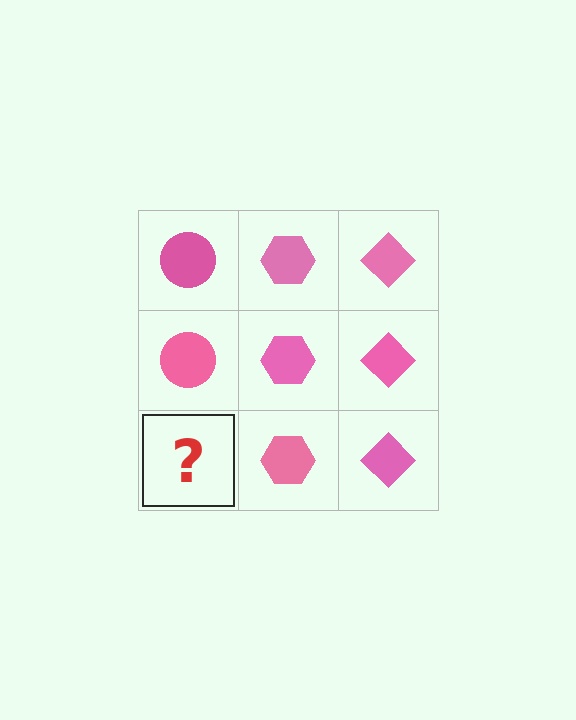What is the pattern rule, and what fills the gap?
The rule is that each column has a consistent shape. The gap should be filled with a pink circle.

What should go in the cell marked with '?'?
The missing cell should contain a pink circle.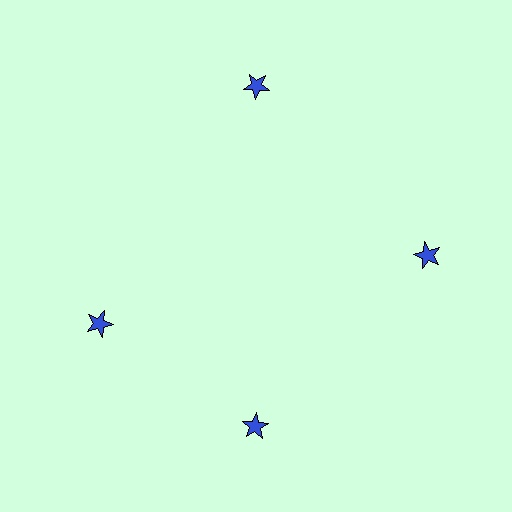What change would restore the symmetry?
The symmetry would be restored by rotating it back into even spacing with its neighbors so that all 4 stars sit at equal angles and equal distance from the center.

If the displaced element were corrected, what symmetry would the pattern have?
It would have 4-fold rotational symmetry — the pattern would map onto itself every 90 degrees.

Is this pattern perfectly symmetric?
No. The 4 blue stars are arranged in a ring, but one element near the 9 o'clock position is rotated out of alignment along the ring, breaking the 4-fold rotational symmetry.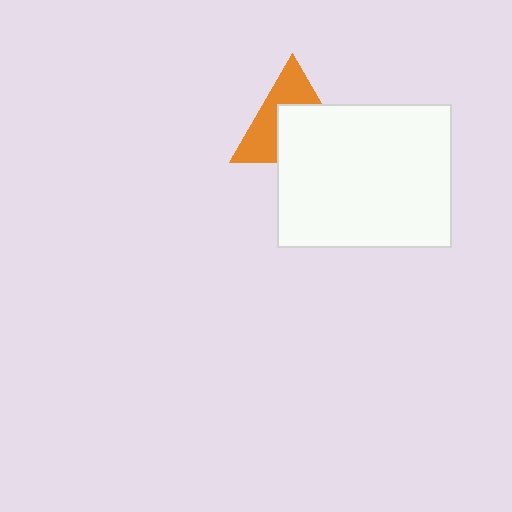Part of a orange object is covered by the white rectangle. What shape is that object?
It is a triangle.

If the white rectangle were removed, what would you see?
You would see the complete orange triangle.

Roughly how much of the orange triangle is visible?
About half of it is visible (roughly 48%).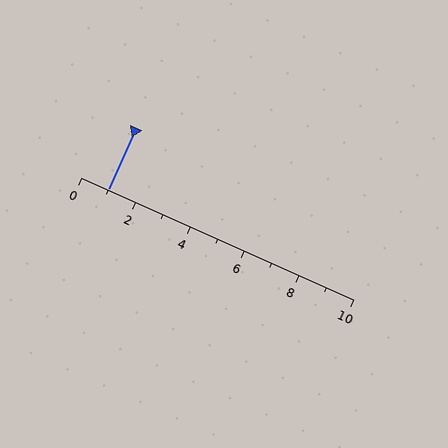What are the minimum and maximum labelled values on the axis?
The axis runs from 0 to 10.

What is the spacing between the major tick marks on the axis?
The major ticks are spaced 2 apart.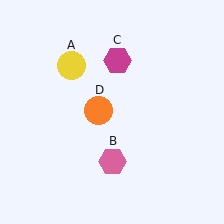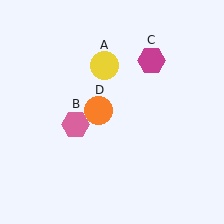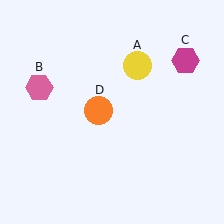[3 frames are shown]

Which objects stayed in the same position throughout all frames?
Orange circle (object D) remained stationary.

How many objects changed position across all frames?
3 objects changed position: yellow circle (object A), pink hexagon (object B), magenta hexagon (object C).